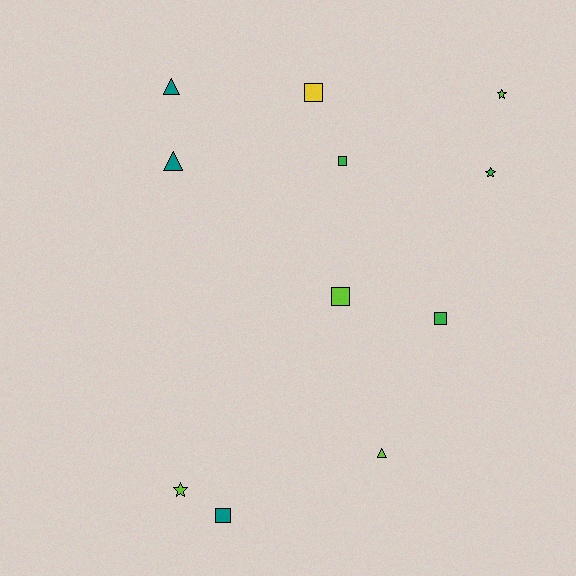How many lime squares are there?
There is 1 lime square.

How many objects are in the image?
There are 11 objects.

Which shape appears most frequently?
Square, with 5 objects.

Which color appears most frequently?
Lime, with 4 objects.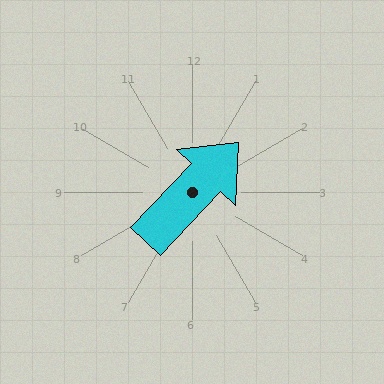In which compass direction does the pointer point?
Northeast.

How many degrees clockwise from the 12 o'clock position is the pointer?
Approximately 43 degrees.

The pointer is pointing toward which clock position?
Roughly 1 o'clock.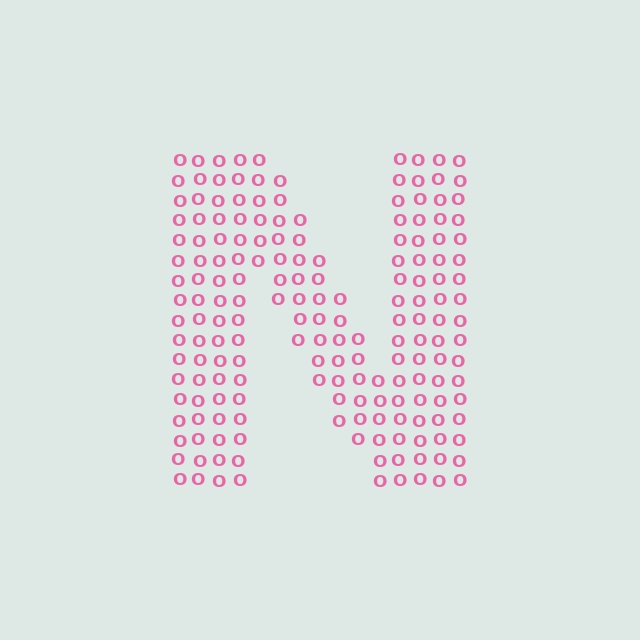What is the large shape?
The large shape is the letter N.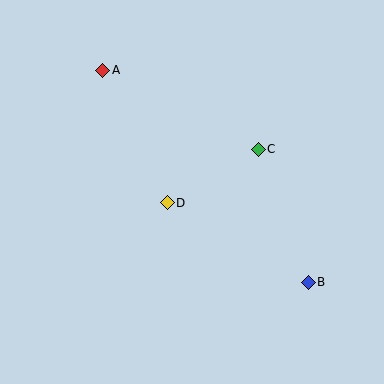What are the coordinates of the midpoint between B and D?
The midpoint between B and D is at (238, 243).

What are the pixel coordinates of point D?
Point D is at (167, 203).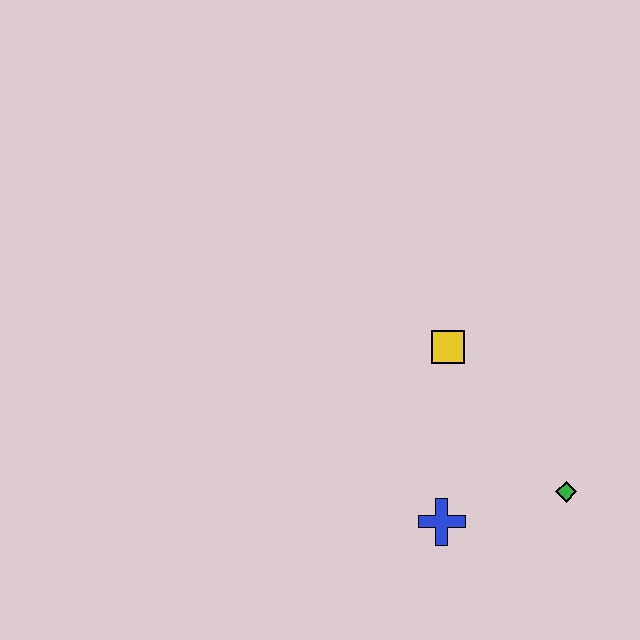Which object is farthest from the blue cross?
The yellow square is farthest from the blue cross.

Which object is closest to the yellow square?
The blue cross is closest to the yellow square.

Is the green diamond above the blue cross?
Yes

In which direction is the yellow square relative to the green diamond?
The yellow square is above the green diamond.